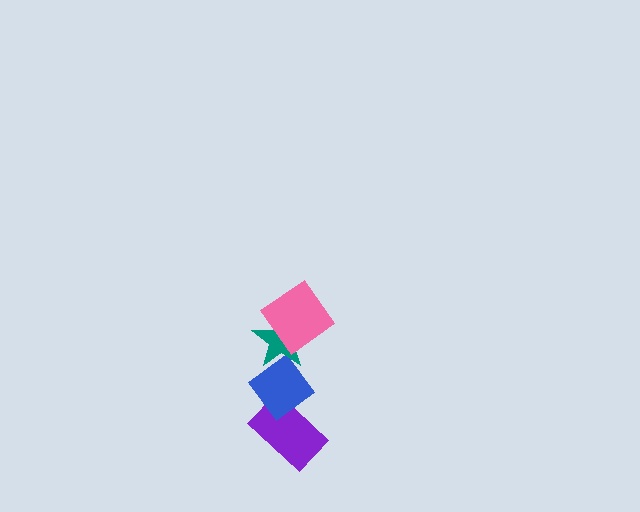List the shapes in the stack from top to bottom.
From top to bottom: the pink diamond, the teal star, the blue diamond, the purple rectangle.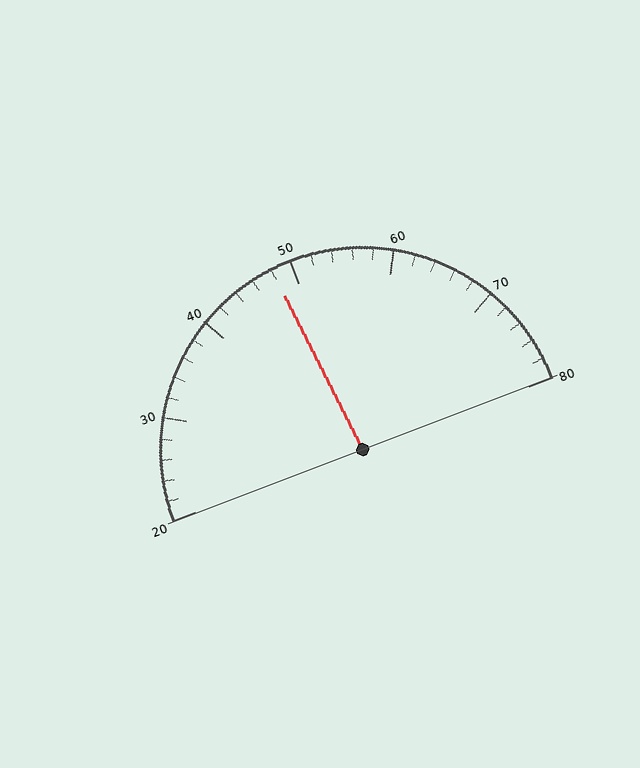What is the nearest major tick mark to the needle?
The nearest major tick mark is 50.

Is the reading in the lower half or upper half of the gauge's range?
The reading is in the lower half of the range (20 to 80).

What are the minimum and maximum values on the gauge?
The gauge ranges from 20 to 80.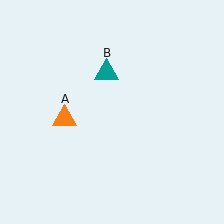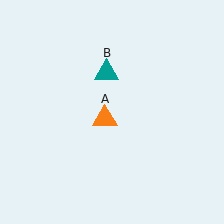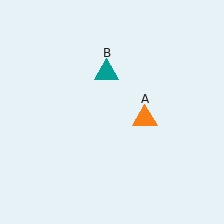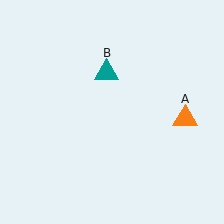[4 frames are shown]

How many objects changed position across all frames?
1 object changed position: orange triangle (object A).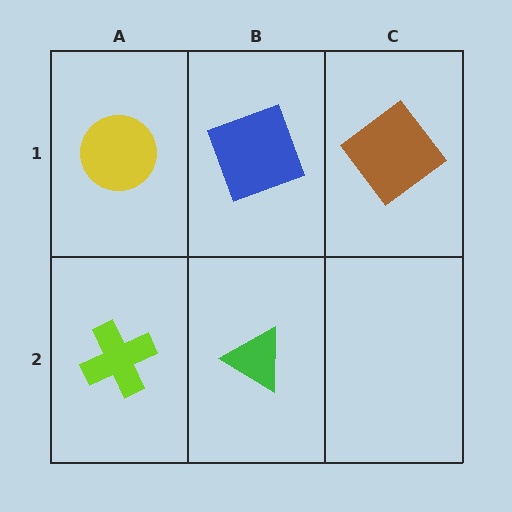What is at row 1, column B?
A blue square.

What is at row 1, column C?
A brown diamond.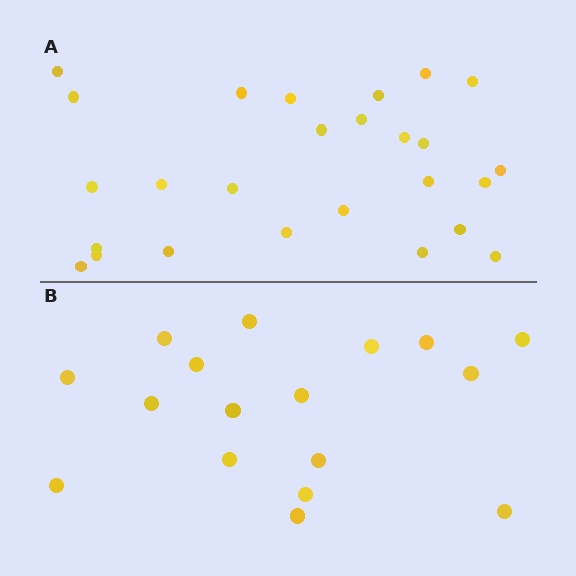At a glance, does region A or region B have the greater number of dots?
Region A (the top region) has more dots.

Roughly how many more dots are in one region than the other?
Region A has roughly 8 or so more dots than region B.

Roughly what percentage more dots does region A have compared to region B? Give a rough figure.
About 55% more.